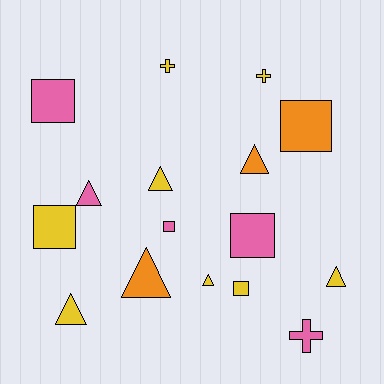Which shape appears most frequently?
Triangle, with 7 objects.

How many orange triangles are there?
There are 2 orange triangles.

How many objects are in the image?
There are 16 objects.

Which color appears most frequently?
Yellow, with 8 objects.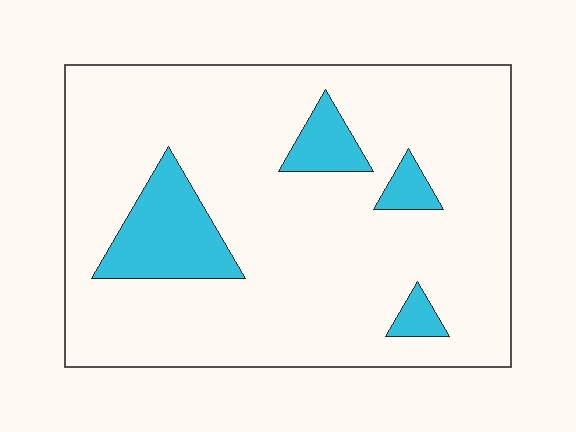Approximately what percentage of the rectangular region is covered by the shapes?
Approximately 15%.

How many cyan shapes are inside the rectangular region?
4.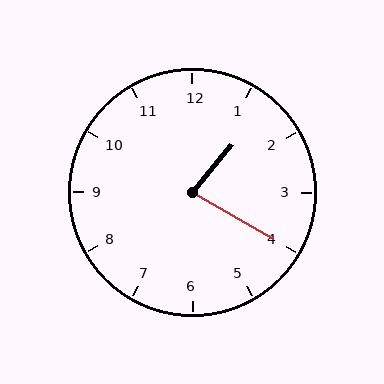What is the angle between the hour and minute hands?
Approximately 80 degrees.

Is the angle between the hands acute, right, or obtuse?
It is acute.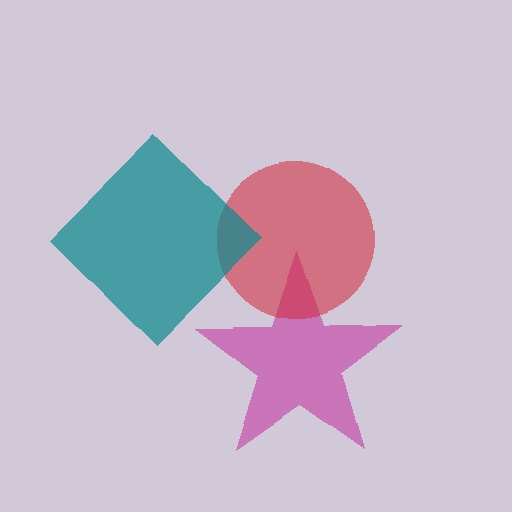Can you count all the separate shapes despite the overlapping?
Yes, there are 3 separate shapes.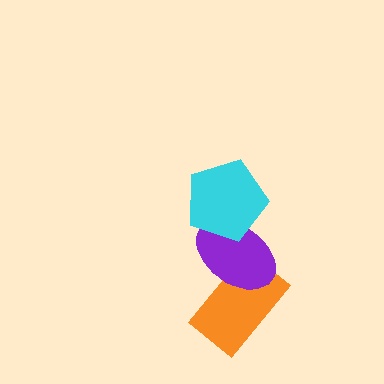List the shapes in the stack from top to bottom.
From top to bottom: the cyan pentagon, the purple ellipse, the orange rectangle.